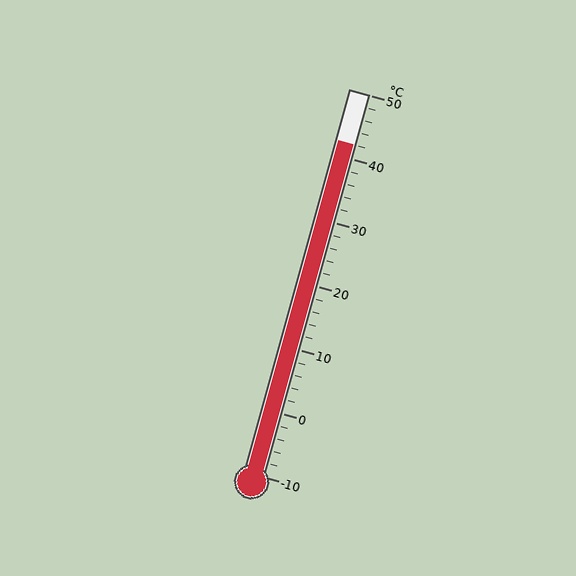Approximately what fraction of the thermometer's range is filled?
The thermometer is filled to approximately 85% of its range.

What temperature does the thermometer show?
The thermometer shows approximately 42°C.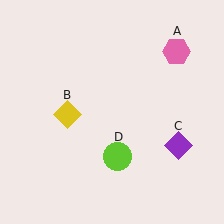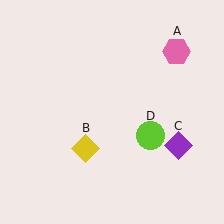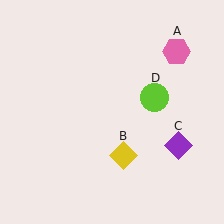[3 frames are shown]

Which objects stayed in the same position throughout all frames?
Pink hexagon (object A) and purple diamond (object C) remained stationary.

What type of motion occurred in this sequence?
The yellow diamond (object B), lime circle (object D) rotated counterclockwise around the center of the scene.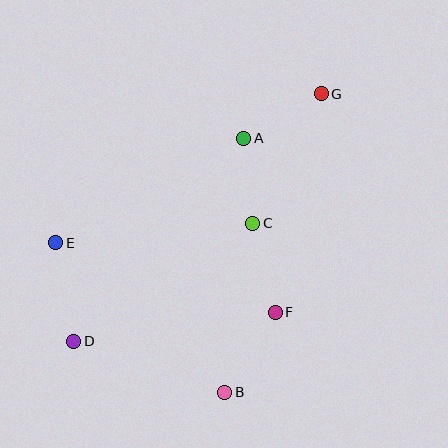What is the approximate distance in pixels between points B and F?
The distance between B and F is approximately 94 pixels.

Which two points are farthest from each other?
Points D and G are farthest from each other.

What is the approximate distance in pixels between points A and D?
The distance between A and D is approximately 265 pixels.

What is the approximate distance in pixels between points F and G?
The distance between F and G is approximately 223 pixels.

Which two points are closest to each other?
Points A and C are closest to each other.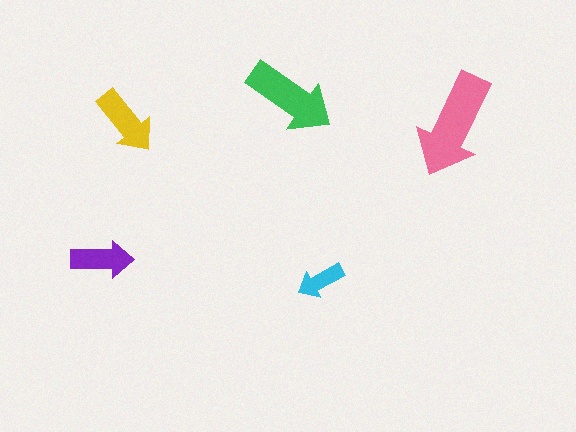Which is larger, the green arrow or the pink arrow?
The pink one.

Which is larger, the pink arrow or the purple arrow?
The pink one.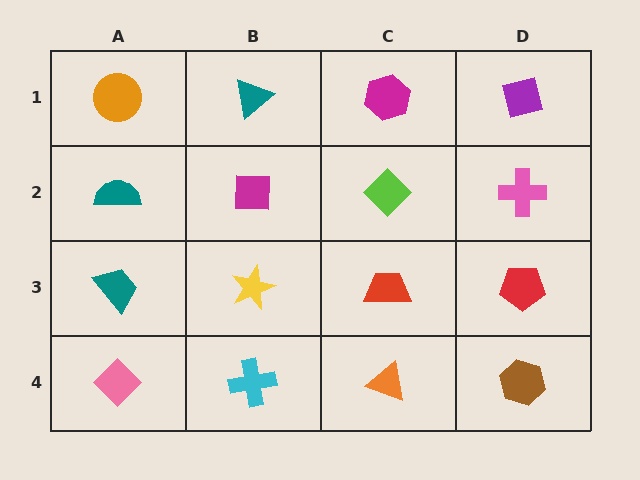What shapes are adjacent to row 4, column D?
A red pentagon (row 3, column D), an orange triangle (row 4, column C).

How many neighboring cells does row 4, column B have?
3.